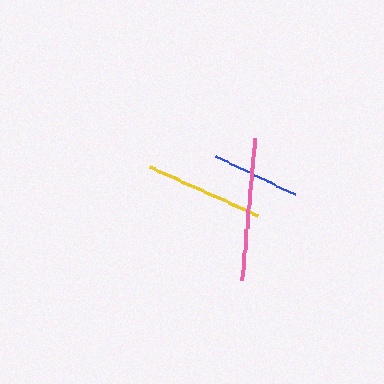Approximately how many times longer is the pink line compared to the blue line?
The pink line is approximately 1.6 times the length of the blue line.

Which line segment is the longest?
The pink line is the longest at approximately 142 pixels.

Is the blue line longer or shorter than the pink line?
The pink line is longer than the blue line.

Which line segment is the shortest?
The blue line is the shortest at approximately 88 pixels.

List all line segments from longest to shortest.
From longest to shortest: pink, yellow, blue.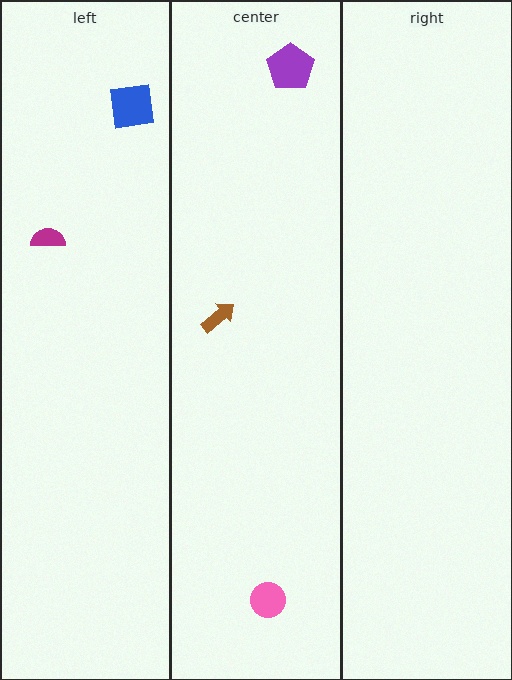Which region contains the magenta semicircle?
The left region.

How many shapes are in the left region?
2.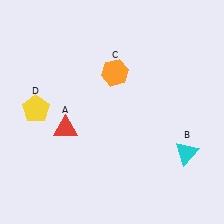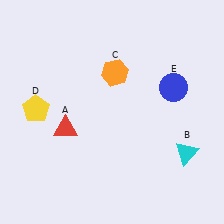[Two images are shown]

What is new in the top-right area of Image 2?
A blue circle (E) was added in the top-right area of Image 2.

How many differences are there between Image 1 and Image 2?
There is 1 difference between the two images.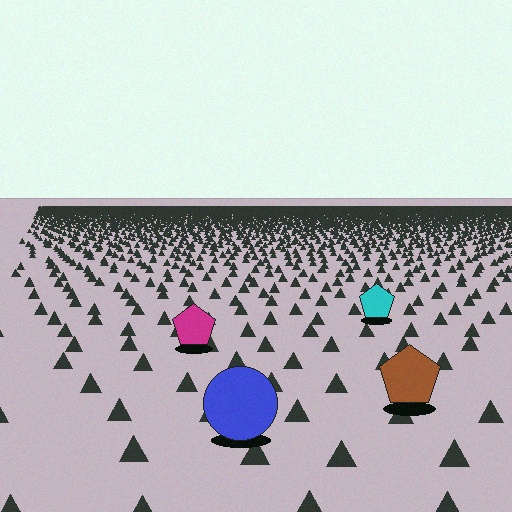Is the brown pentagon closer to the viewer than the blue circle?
No. The blue circle is closer — you can tell from the texture gradient: the ground texture is coarser near it.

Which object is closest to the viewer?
The blue circle is closest. The texture marks near it are larger and more spread out.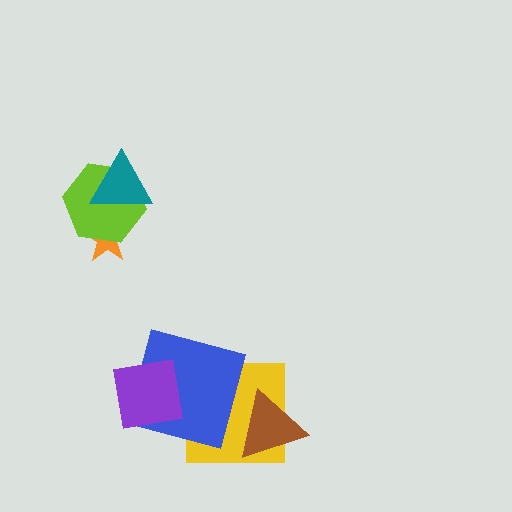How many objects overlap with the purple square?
1 object overlaps with the purple square.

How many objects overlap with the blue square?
2 objects overlap with the blue square.